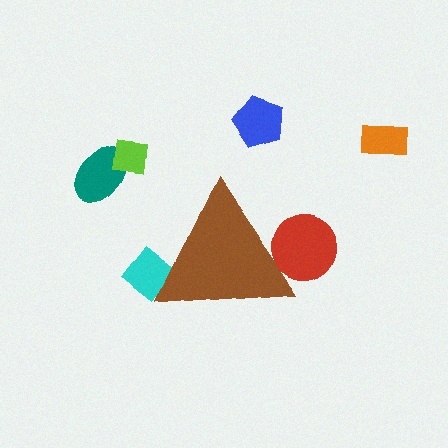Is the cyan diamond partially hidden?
Yes, the cyan diamond is partially hidden behind the brown triangle.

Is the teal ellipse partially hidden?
No, the teal ellipse is fully visible.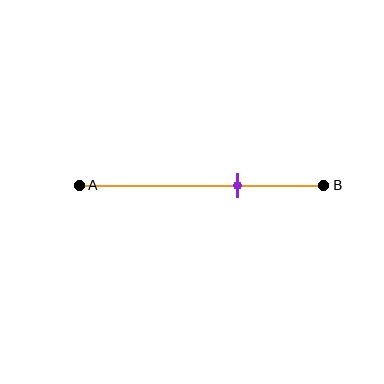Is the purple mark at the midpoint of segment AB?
No, the mark is at about 65% from A, not at the 50% midpoint.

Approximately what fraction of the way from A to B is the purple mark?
The purple mark is approximately 65% of the way from A to B.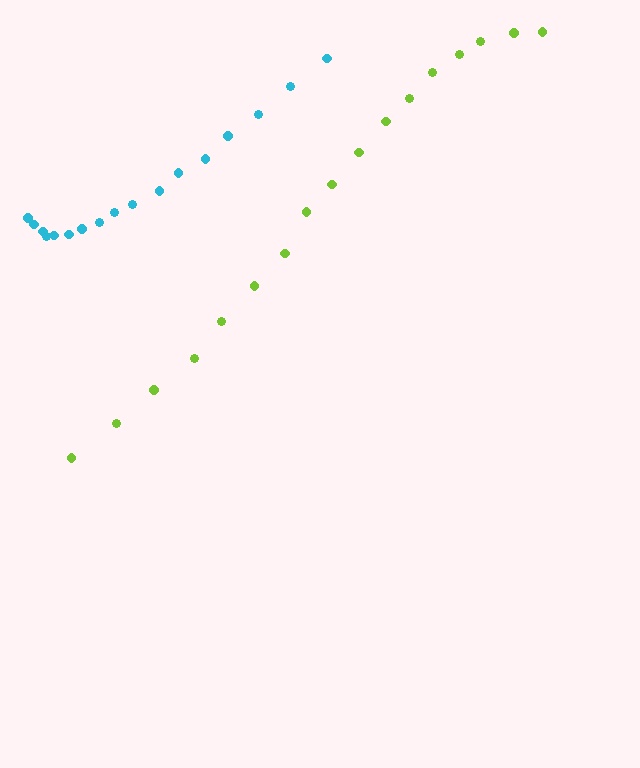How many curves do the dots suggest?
There are 2 distinct paths.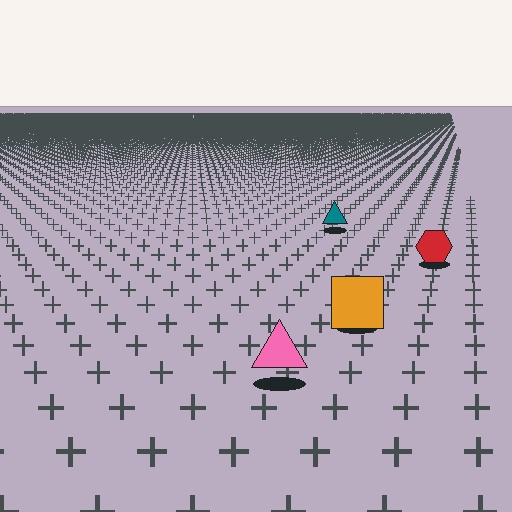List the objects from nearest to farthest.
From nearest to farthest: the pink triangle, the orange square, the red hexagon, the teal triangle.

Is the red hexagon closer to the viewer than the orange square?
No. The orange square is closer — you can tell from the texture gradient: the ground texture is coarser near it.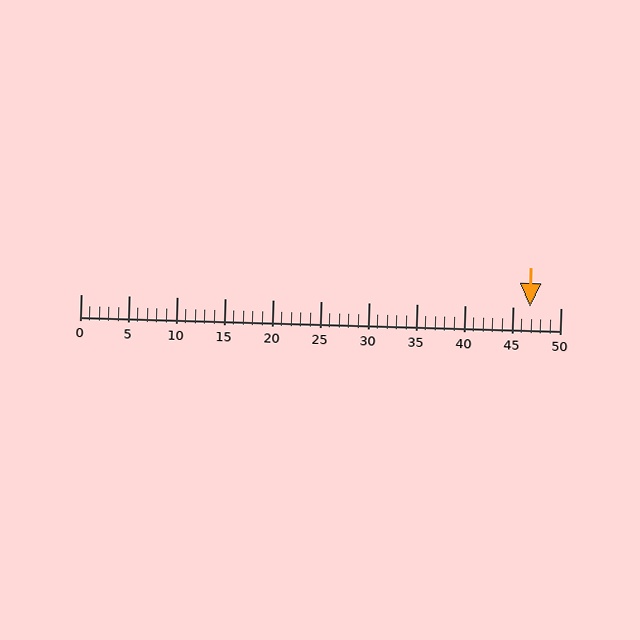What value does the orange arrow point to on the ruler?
The orange arrow points to approximately 47.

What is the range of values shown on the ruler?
The ruler shows values from 0 to 50.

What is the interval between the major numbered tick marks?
The major tick marks are spaced 5 units apart.